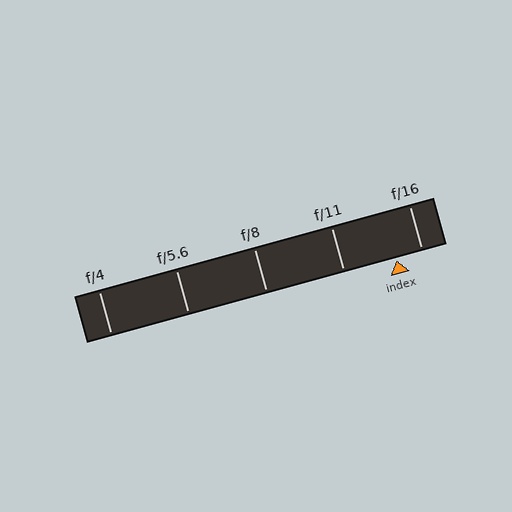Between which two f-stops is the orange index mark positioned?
The index mark is between f/11 and f/16.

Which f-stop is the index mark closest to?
The index mark is closest to f/16.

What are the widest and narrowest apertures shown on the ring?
The widest aperture shown is f/4 and the narrowest is f/16.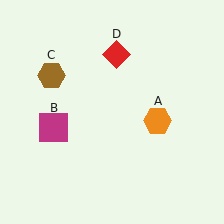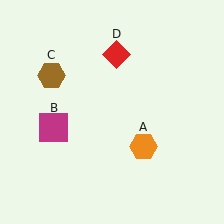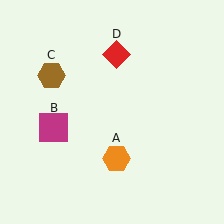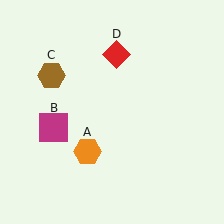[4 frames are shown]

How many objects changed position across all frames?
1 object changed position: orange hexagon (object A).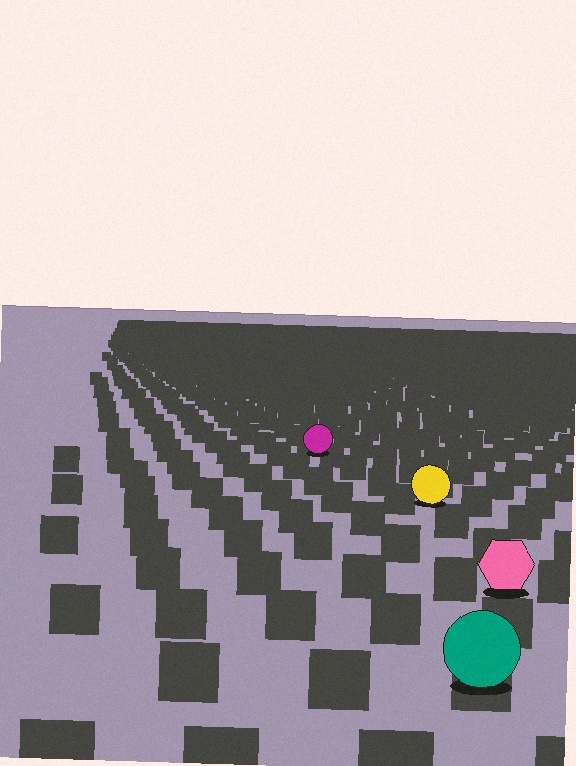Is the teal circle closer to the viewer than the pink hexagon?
Yes. The teal circle is closer — you can tell from the texture gradient: the ground texture is coarser near it.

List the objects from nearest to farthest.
From nearest to farthest: the teal circle, the pink hexagon, the yellow circle, the magenta circle.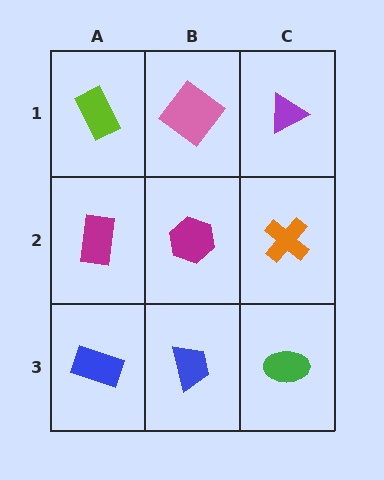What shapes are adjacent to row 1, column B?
A magenta hexagon (row 2, column B), a lime rectangle (row 1, column A), a purple triangle (row 1, column C).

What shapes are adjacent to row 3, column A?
A magenta rectangle (row 2, column A), a blue trapezoid (row 3, column B).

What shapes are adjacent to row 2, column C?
A purple triangle (row 1, column C), a green ellipse (row 3, column C), a magenta hexagon (row 2, column B).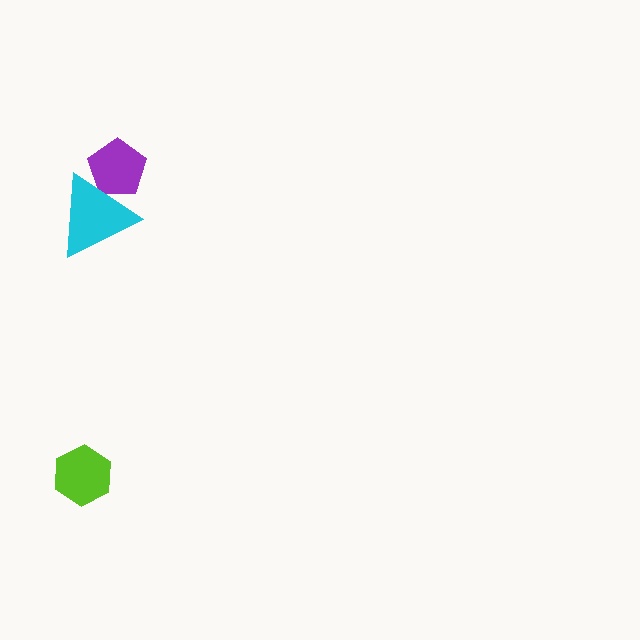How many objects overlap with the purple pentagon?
1 object overlaps with the purple pentagon.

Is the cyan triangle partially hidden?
No, no other shape covers it.